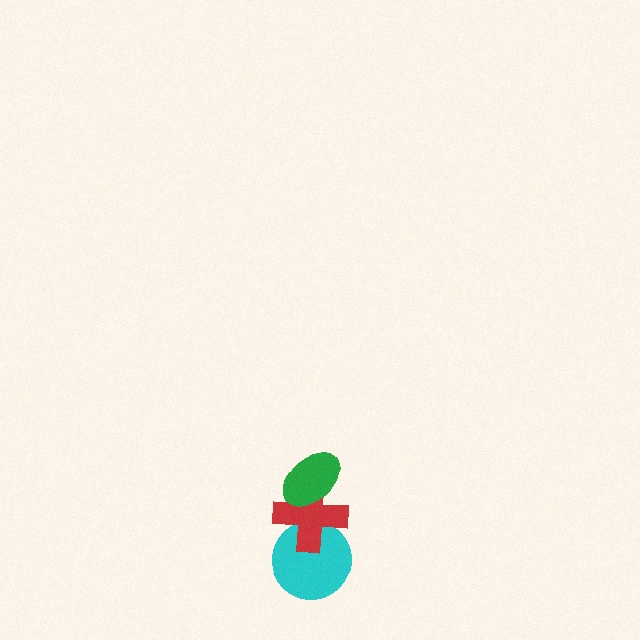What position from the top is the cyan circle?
The cyan circle is 3rd from the top.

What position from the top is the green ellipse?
The green ellipse is 1st from the top.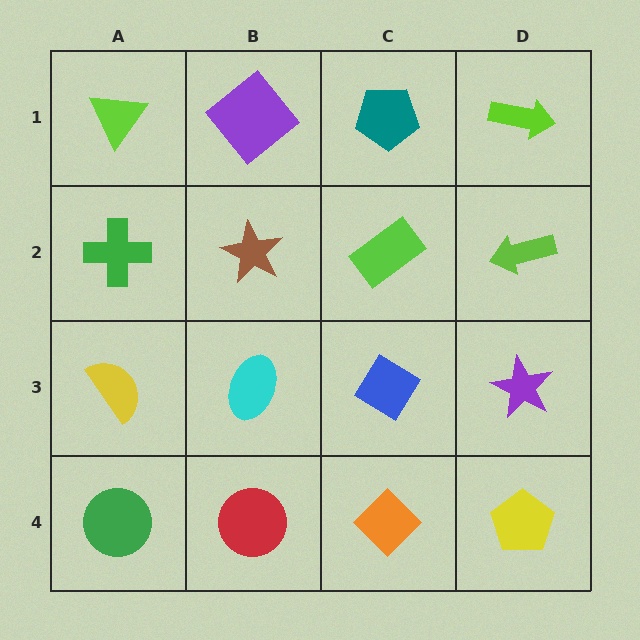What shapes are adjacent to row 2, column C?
A teal pentagon (row 1, column C), a blue diamond (row 3, column C), a brown star (row 2, column B), a lime arrow (row 2, column D).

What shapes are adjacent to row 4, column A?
A yellow semicircle (row 3, column A), a red circle (row 4, column B).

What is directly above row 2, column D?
A lime arrow.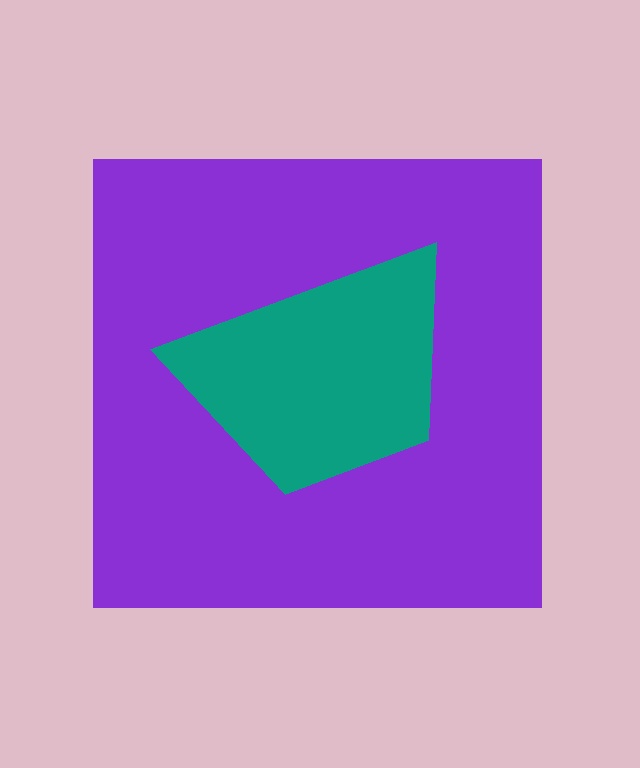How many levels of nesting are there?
2.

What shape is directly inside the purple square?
The teal trapezoid.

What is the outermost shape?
The purple square.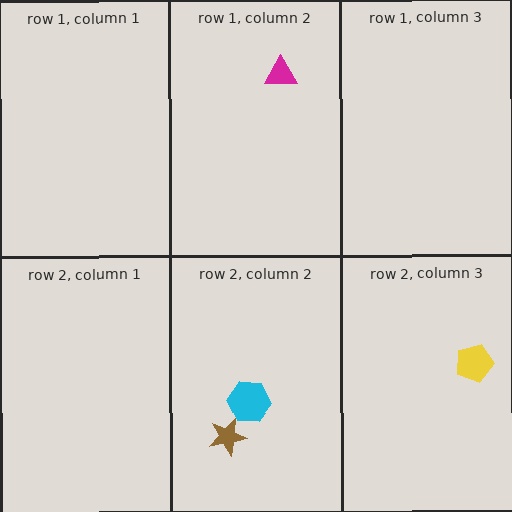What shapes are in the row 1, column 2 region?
The magenta triangle.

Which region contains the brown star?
The row 2, column 2 region.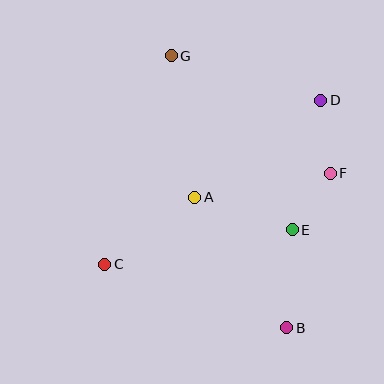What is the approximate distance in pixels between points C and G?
The distance between C and G is approximately 219 pixels.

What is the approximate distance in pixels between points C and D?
The distance between C and D is approximately 272 pixels.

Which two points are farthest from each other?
Points B and G are farthest from each other.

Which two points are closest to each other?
Points E and F are closest to each other.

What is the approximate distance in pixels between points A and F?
The distance between A and F is approximately 138 pixels.